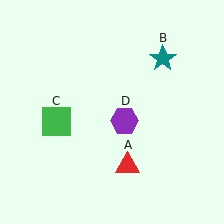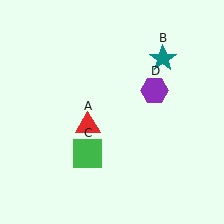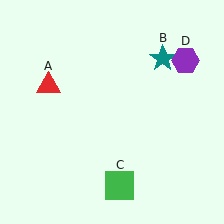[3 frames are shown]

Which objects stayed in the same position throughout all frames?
Teal star (object B) remained stationary.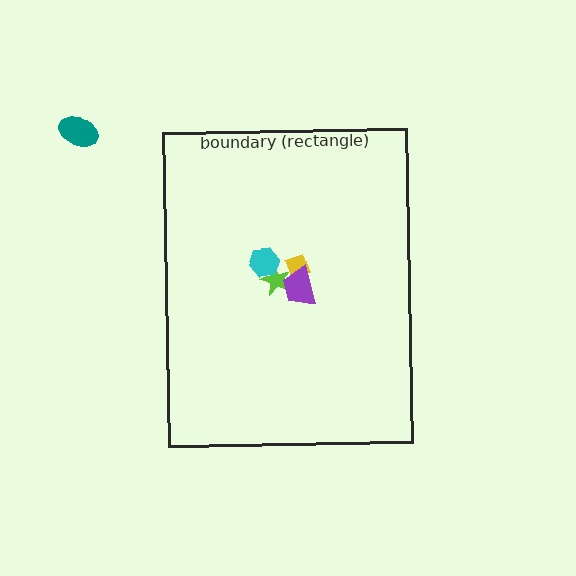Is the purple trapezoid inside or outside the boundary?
Inside.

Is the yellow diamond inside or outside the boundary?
Inside.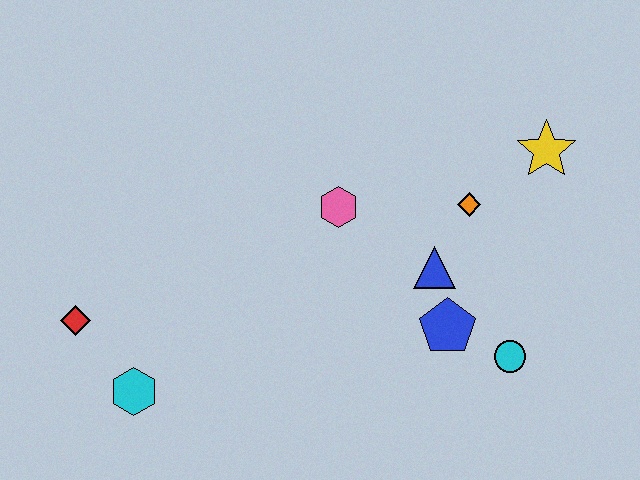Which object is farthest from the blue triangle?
The red diamond is farthest from the blue triangle.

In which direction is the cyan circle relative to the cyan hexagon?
The cyan circle is to the right of the cyan hexagon.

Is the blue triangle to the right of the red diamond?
Yes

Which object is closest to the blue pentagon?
The blue triangle is closest to the blue pentagon.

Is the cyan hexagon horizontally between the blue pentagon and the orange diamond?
No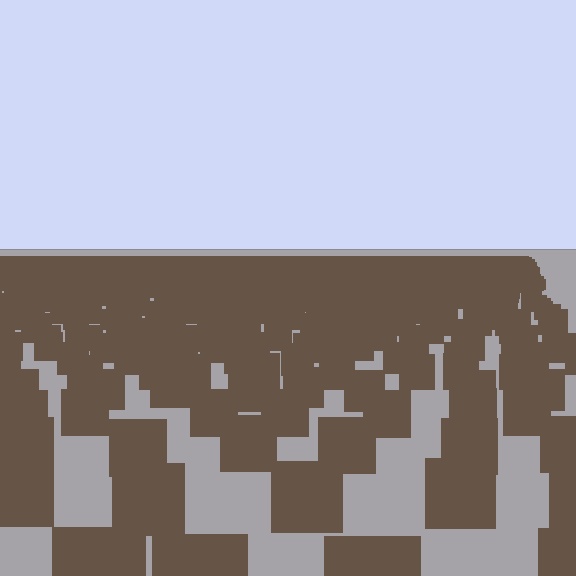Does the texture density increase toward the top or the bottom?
Density increases toward the top.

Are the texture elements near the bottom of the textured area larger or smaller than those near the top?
Larger. Near the bottom, elements are closer to the viewer and appear at a bigger on-screen size.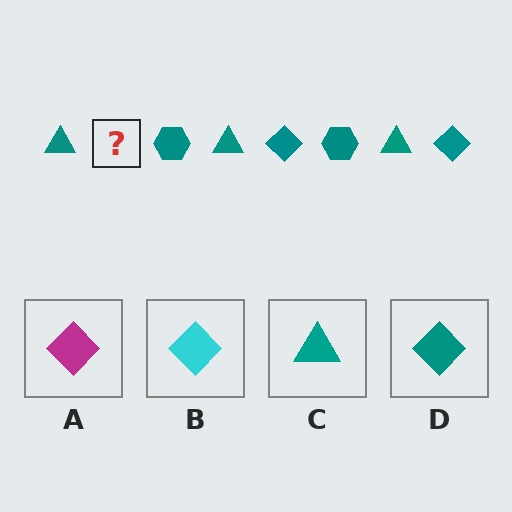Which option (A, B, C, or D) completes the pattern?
D.